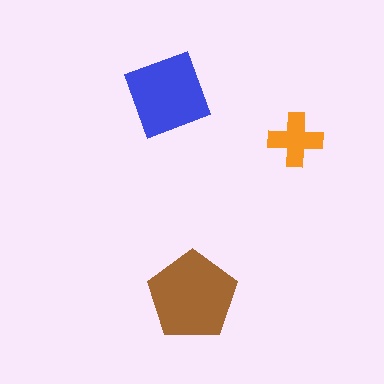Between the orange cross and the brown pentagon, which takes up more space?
The brown pentagon.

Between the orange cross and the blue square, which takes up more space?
The blue square.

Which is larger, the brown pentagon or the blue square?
The brown pentagon.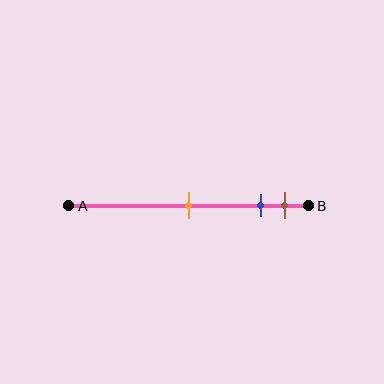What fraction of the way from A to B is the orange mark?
The orange mark is approximately 50% (0.5) of the way from A to B.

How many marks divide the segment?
There are 3 marks dividing the segment.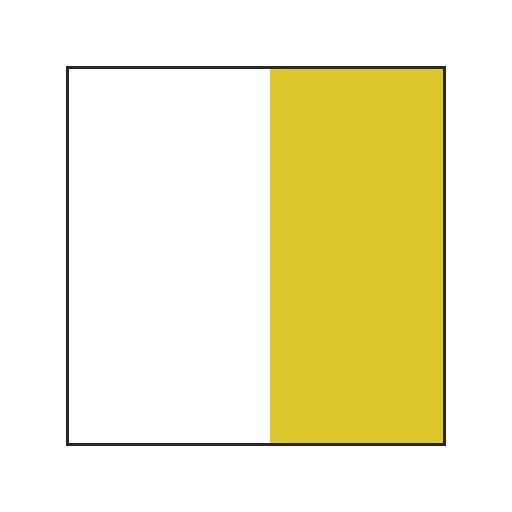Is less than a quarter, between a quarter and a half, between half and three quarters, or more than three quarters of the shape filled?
Between a quarter and a half.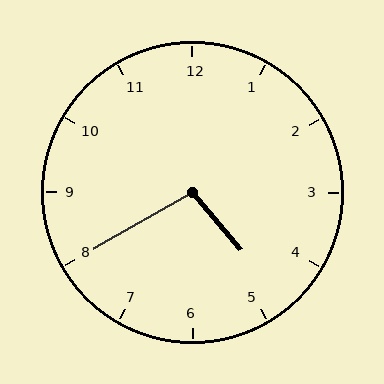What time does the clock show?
4:40.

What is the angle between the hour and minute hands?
Approximately 100 degrees.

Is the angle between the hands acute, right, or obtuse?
It is obtuse.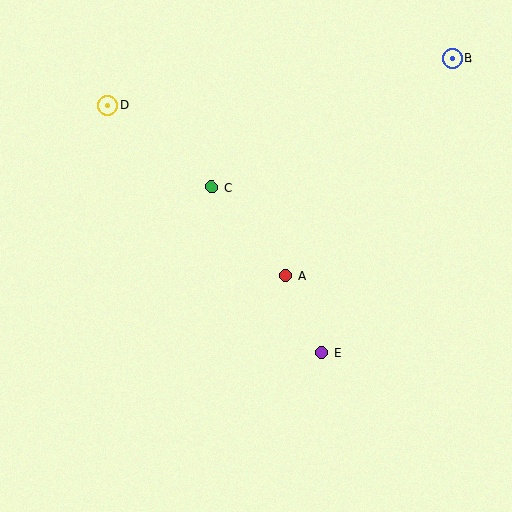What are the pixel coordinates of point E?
Point E is at (322, 353).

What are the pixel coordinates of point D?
Point D is at (108, 105).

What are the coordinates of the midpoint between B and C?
The midpoint between B and C is at (332, 123).